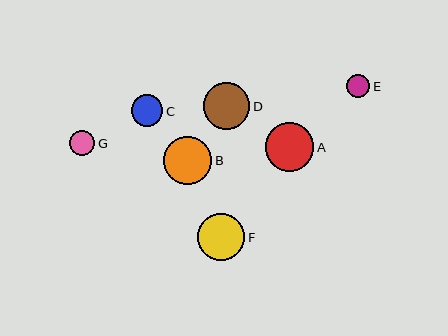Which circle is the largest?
Circle B is the largest with a size of approximately 49 pixels.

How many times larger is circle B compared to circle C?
Circle B is approximately 1.6 times the size of circle C.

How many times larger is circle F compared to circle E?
Circle F is approximately 2.0 times the size of circle E.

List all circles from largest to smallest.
From largest to smallest: B, A, F, D, C, G, E.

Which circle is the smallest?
Circle E is the smallest with a size of approximately 24 pixels.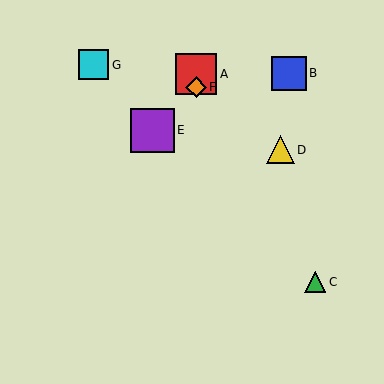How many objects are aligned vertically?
2 objects (A, F) are aligned vertically.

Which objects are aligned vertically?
Objects A, F are aligned vertically.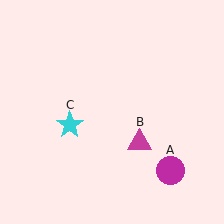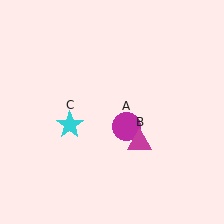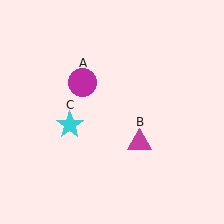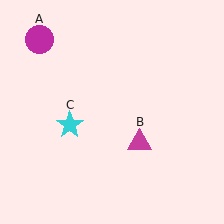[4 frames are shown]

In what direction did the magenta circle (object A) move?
The magenta circle (object A) moved up and to the left.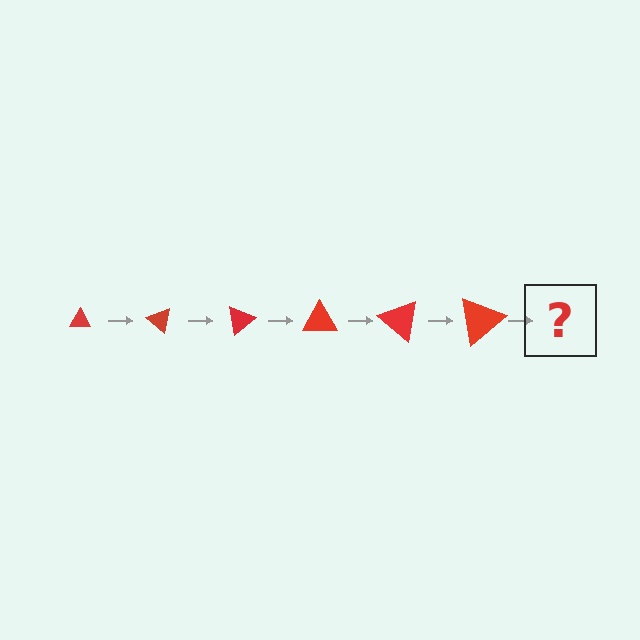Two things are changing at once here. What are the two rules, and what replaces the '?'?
The two rules are that the triangle grows larger each step and it rotates 40 degrees each step. The '?' should be a triangle, larger than the previous one and rotated 240 degrees from the start.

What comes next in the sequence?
The next element should be a triangle, larger than the previous one and rotated 240 degrees from the start.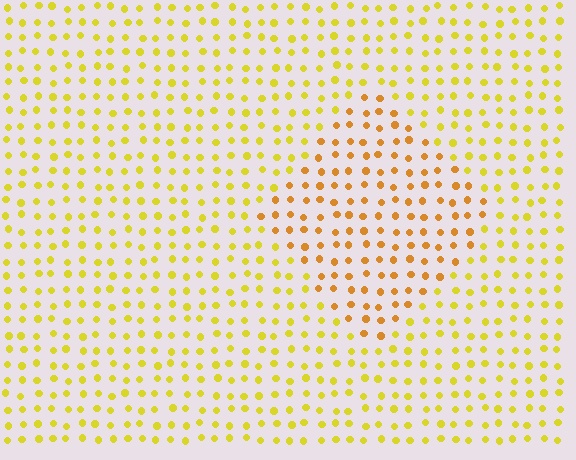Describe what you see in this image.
The image is filled with small yellow elements in a uniform arrangement. A diamond-shaped region is visible where the elements are tinted to a slightly different hue, forming a subtle color boundary.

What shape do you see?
I see a diamond.